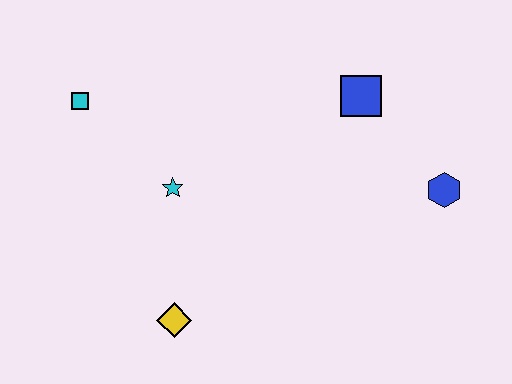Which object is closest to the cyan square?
The cyan star is closest to the cyan square.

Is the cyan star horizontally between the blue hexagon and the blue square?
No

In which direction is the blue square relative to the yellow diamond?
The blue square is above the yellow diamond.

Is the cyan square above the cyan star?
Yes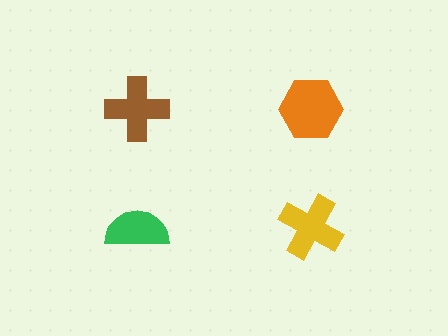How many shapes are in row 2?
2 shapes.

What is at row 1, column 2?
An orange hexagon.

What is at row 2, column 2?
A yellow cross.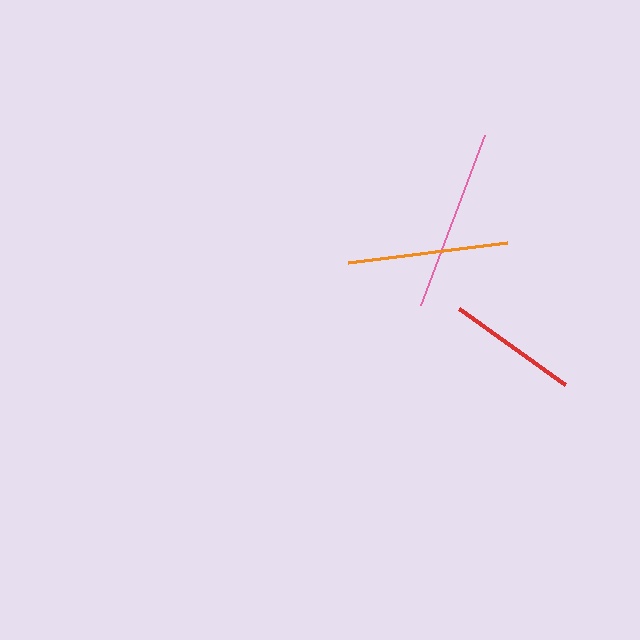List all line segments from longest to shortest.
From longest to shortest: pink, orange, red.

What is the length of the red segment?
The red segment is approximately 130 pixels long.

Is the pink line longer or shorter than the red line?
The pink line is longer than the red line.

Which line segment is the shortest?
The red line is the shortest at approximately 130 pixels.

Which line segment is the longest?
The pink line is the longest at approximately 182 pixels.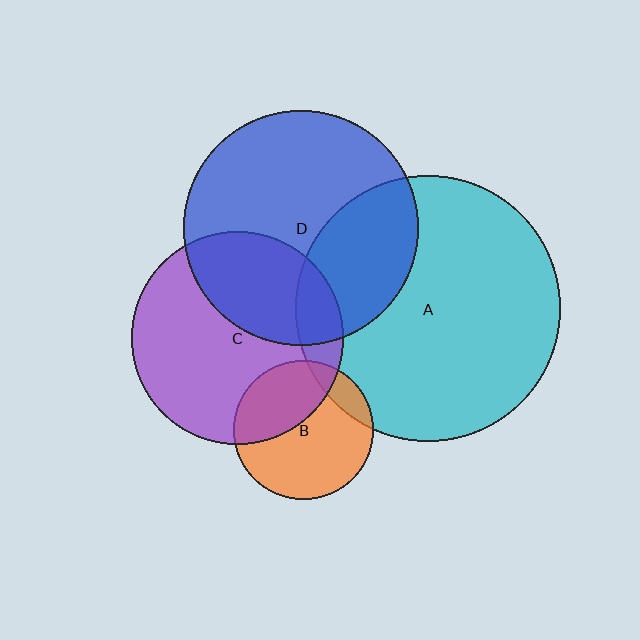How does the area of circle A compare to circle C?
Approximately 1.6 times.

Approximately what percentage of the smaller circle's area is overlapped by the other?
Approximately 30%.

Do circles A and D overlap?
Yes.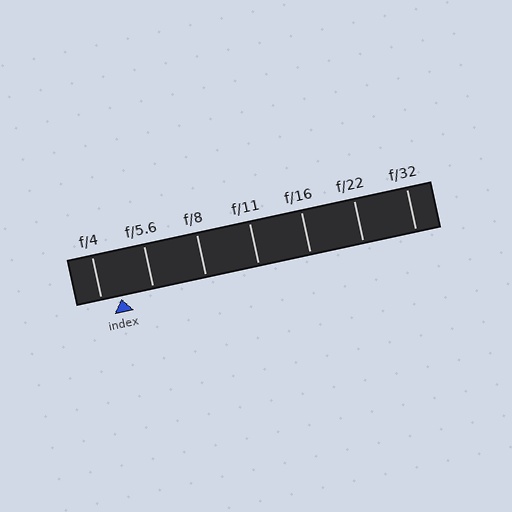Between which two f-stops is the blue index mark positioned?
The index mark is between f/4 and f/5.6.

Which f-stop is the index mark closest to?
The index mark is closest to f/4.